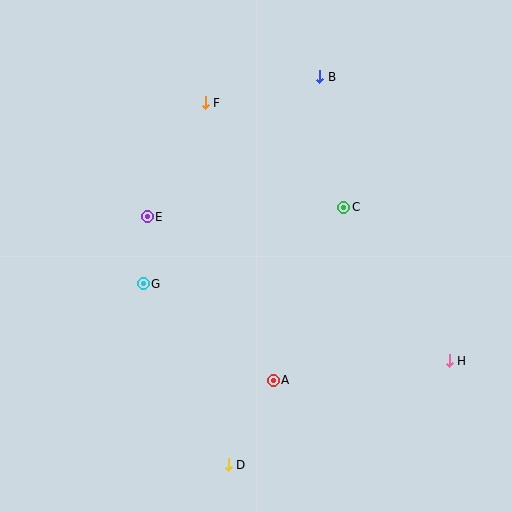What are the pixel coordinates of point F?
Point F is at (205, 103).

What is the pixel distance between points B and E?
The distance between B and E is 222 pixels.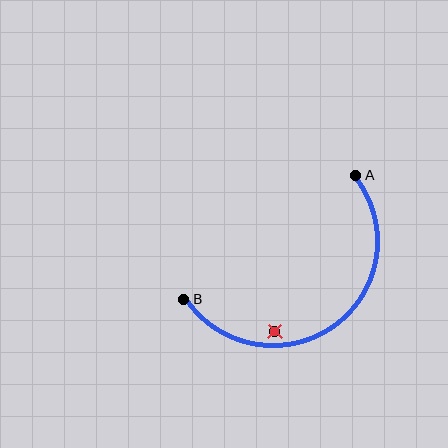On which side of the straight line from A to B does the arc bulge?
The arc bulges below and to the right of the straight line connecting A and B.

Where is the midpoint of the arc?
The arc midpoint is the point on the curve farthest from the straight line joining A and B. It sits below and to the right of that line.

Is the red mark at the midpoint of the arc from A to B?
No — the red mark does not lie on the arc at all. It sits slightly inside the curve.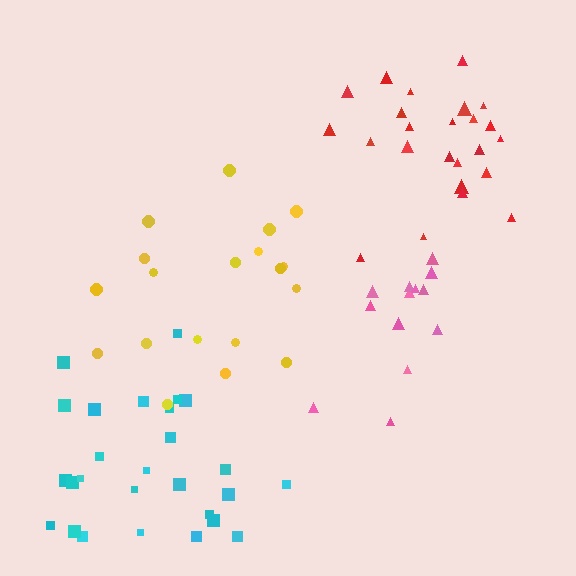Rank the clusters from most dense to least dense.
red, pink, cyan, yellow.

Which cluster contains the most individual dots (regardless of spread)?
Cyan (27).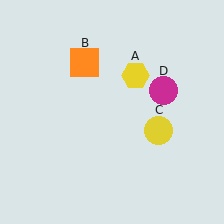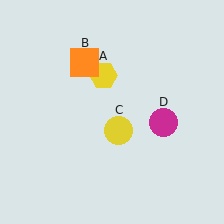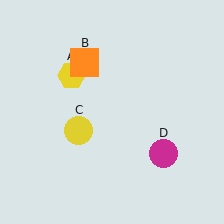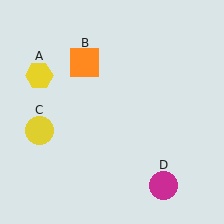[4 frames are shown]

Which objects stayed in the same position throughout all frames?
Orange square (object B) remained stationary.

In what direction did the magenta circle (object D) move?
The magenta circle (object D) moved down.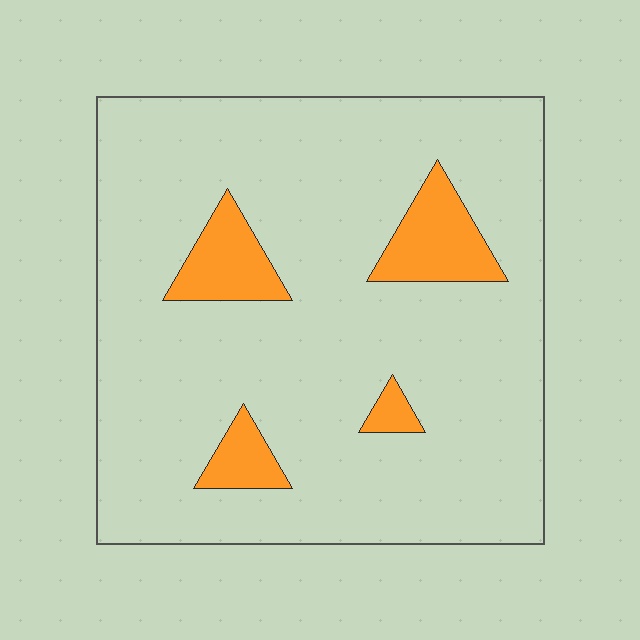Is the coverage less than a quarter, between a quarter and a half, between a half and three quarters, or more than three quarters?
Less than a quarter.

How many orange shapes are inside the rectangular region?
4.